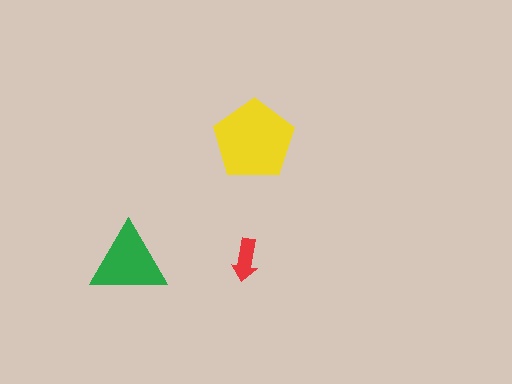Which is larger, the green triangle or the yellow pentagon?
The yellow pentagon.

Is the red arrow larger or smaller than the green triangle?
Smaller.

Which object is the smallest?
The red arrow.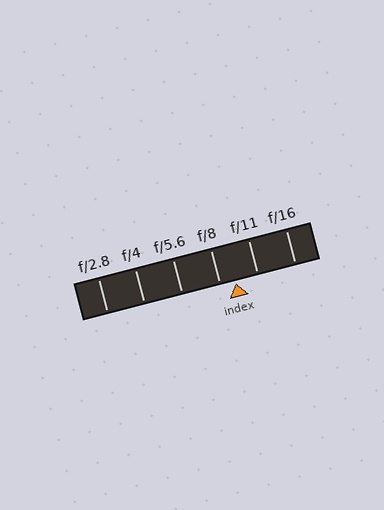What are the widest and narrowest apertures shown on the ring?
The widest aperture shown is f/2.8 and the narrowest is f/16.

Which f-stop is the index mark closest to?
The index mark is closest to f/8.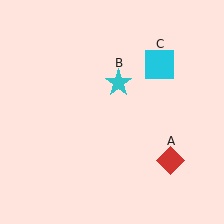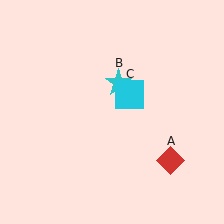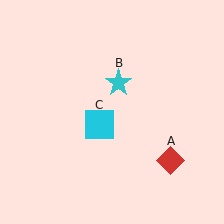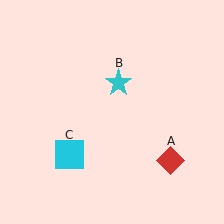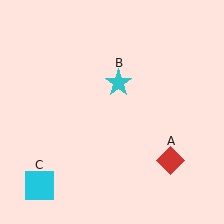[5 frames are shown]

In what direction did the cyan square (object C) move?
The cyan square (object C) moved down and to the left.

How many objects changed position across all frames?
1 object changed position: cyan square (object C).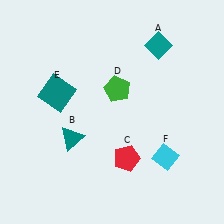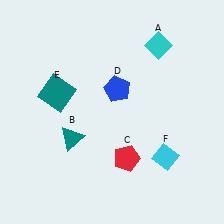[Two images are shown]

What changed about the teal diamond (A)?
In Image 1, A is teal. In Image 2, it changed to cyan.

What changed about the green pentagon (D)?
In Image 1, D is green. In Image 2, it changed to blue.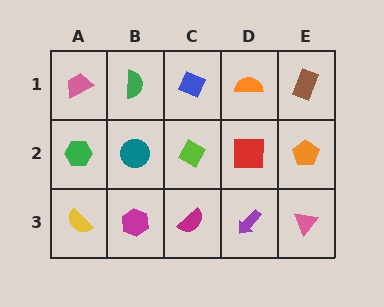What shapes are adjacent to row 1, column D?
A red square (row 2, column D), a blue diamond (row 1, column C), a brown rectangle (row 1, column E).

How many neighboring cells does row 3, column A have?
2.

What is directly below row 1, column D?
A red square.